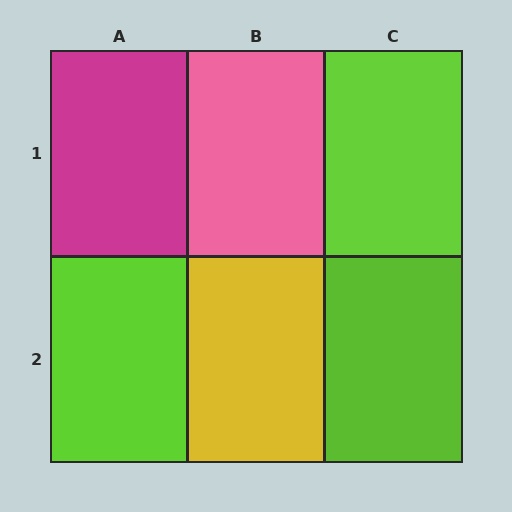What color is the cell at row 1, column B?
Pink.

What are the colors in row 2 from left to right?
Lime, yellow, lime.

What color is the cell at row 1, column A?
Magenta.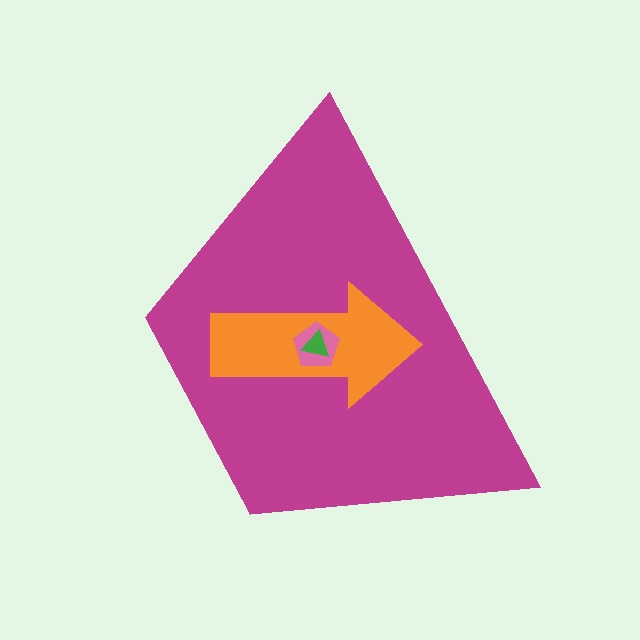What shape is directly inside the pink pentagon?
The green triangle.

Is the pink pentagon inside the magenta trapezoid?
Yes.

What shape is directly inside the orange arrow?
The pink pentagon.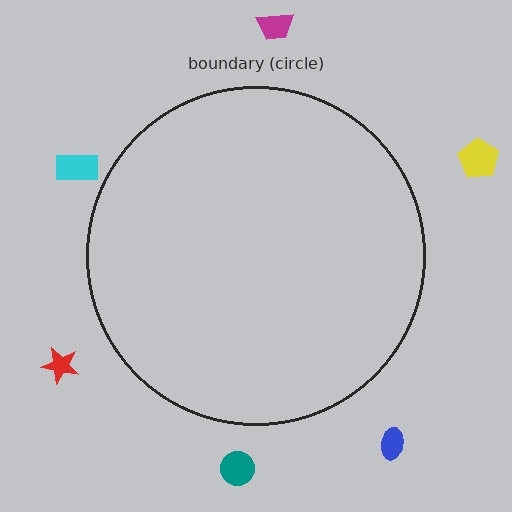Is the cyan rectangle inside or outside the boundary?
Outside.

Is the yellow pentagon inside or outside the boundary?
Outside.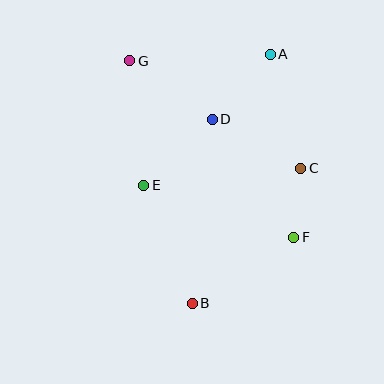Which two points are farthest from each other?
Points A and B are farthest from each other.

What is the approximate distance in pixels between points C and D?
The distance between C and D is approximately 101 pixels.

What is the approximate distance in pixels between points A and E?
The distance between A and E is approximately 182 pixels.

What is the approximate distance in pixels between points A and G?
The distance between A and G is approximately 141 pixels.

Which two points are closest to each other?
Points C and F are closest to each other.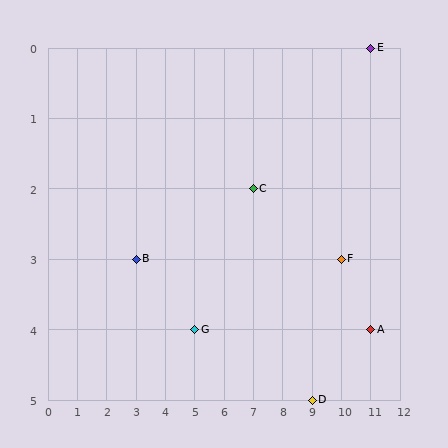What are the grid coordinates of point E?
Point E is at grid coordinates (11, 0).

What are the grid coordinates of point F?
Point F is at grid coordinates (10, 3).